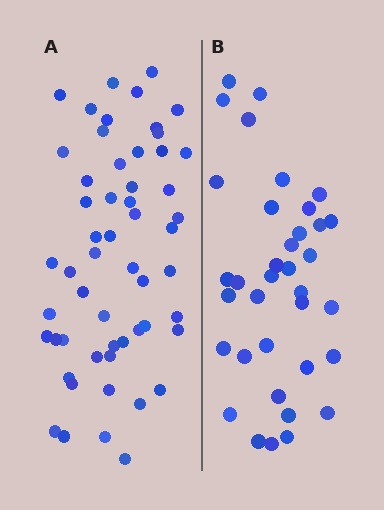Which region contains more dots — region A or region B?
Region A (the left region) has more dots.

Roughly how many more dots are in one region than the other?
Region A has approximately 20 more dots than region B.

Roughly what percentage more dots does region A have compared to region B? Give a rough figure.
About 55% more.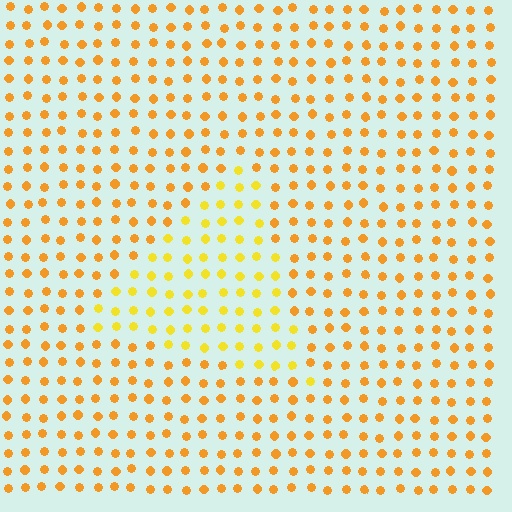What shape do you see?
I see a triangle.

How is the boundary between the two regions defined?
The boundary is defined purely by a slight shift in hue (about 22 degrees). Spacing, size, and orientation are identical on both sides.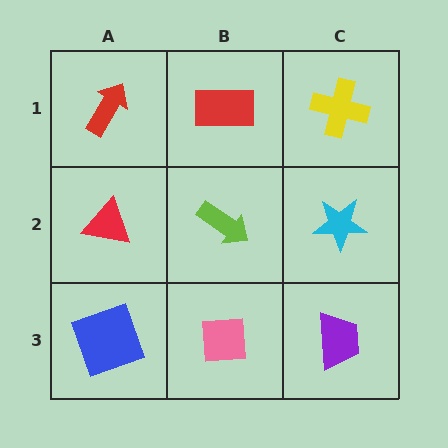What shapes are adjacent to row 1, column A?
A red triangle (row 2, column A), a red rectangle (row 1, column B).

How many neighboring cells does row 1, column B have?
3.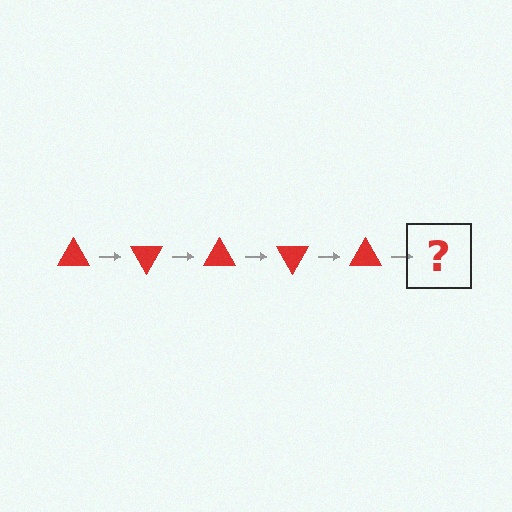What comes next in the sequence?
The next element should be a red triangle rotated 300 degrees.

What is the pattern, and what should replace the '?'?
The pattern is that the triangle rotates 60 degrees each step. The '?' should be a red triangle rotated 300 degrees.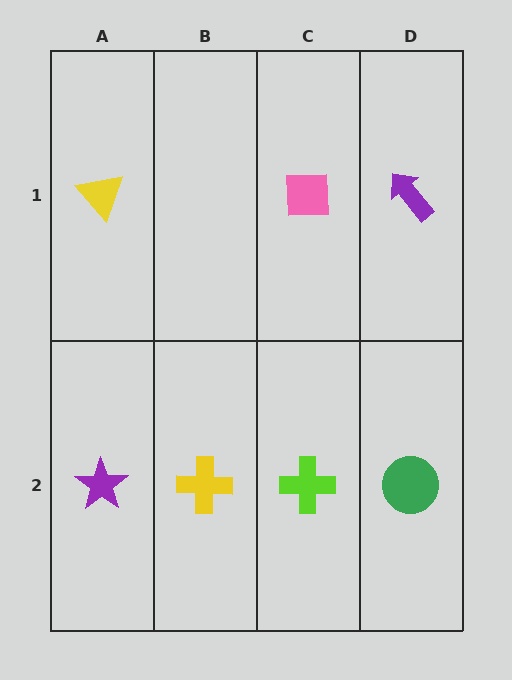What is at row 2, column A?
A purple star.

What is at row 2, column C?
A lime cross.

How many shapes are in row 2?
4 shapes.